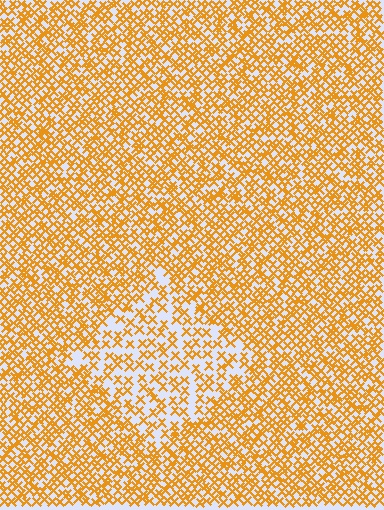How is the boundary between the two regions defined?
The boundary is defined by a change in element density (approximately 1.9x ratio). All elements are the same color, size, and shape.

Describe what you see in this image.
The image contains small orange elements arranged at two different densities. A diamond-shaped region is visible where the elements are less densely packed than the surrounding area.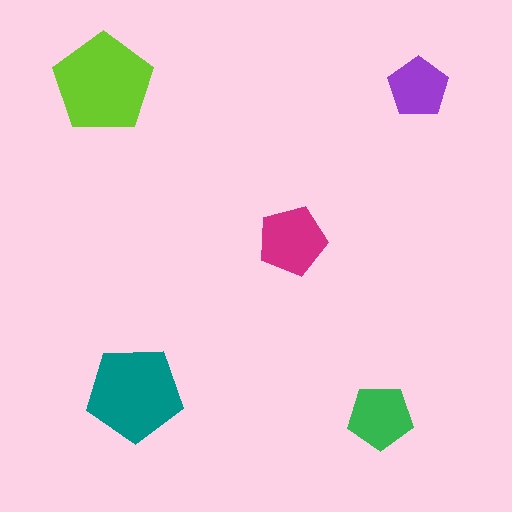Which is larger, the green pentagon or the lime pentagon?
The lime one.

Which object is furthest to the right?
The purple pentagon is rightmost.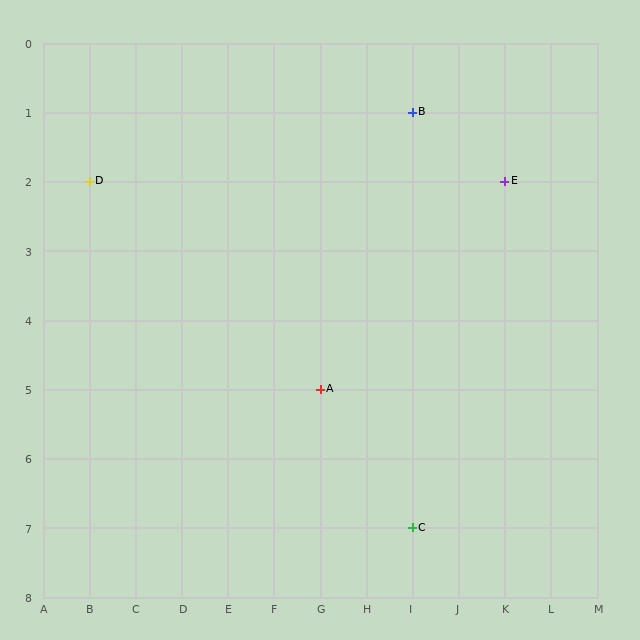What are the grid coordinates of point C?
Point C is at grid coordinates (I, 7).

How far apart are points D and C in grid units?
Points D and C are 7 columns and 5 rows apart (about 8.6 grid units diagonally).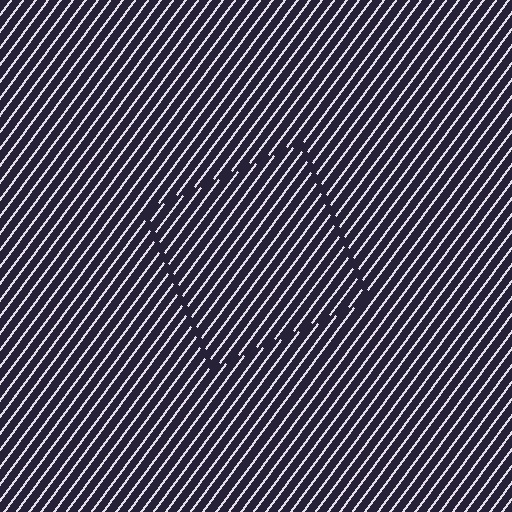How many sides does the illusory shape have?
4 sides — the line-ends trace a square.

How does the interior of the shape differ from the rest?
The interior of the shape contains the same grating, shifted by half a period — the contour is defined by the phase discontinuity where line-ends from the inner and outer gratings abut.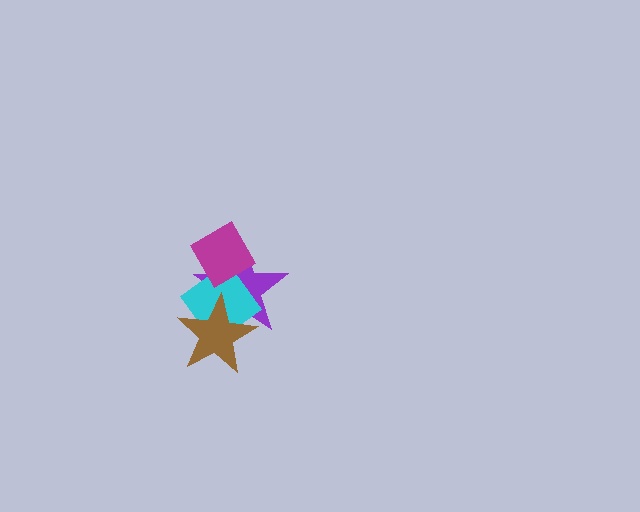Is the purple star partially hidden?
Yes, it is partially covered by another shape.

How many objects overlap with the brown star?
2 objects overlap with the brown star.